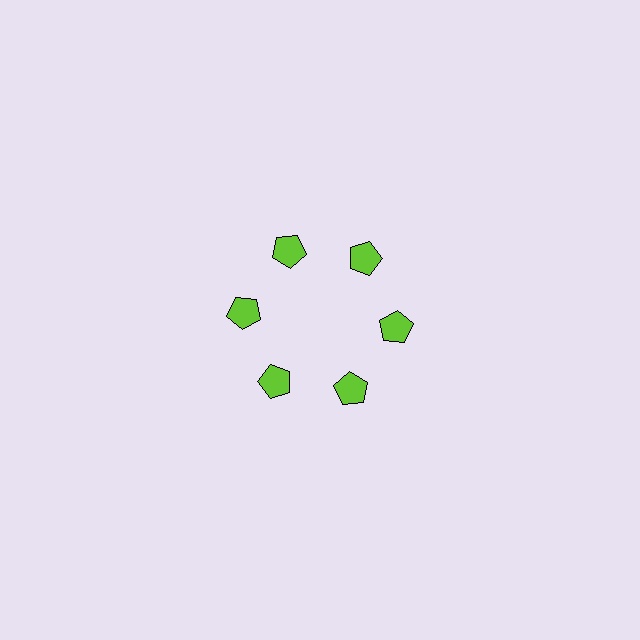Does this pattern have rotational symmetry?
Yes, this pattern has 6-fold rotational symmetry. It looks the same after rotating 60 degrees around the center.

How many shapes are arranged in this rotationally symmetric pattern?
There are 6 shapes, arranged in 6 groups of 1.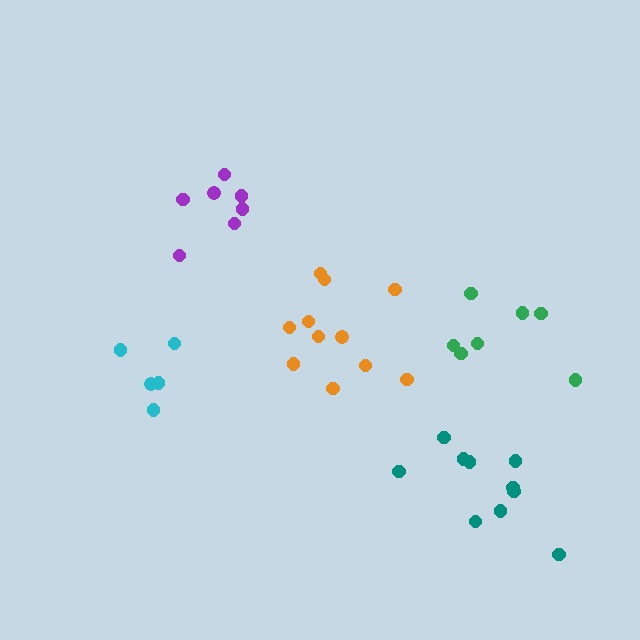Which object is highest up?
The purple cluster is topmost.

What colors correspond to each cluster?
The clusters are colored: teal, purple, cyan, green, orange.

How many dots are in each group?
Group 1: 10 dots, Group 2: 7 dots, Group 3: 5 dots, Group 4: 7 dots, Group 5: 11 dots (40 total).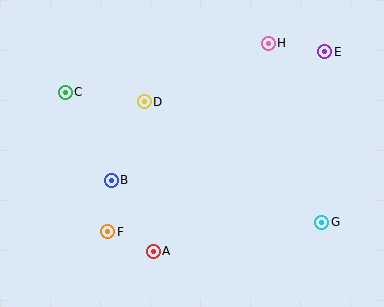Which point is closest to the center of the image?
Point D at (144, 102) is closest to the center.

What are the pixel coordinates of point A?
Point A is at (153, 251).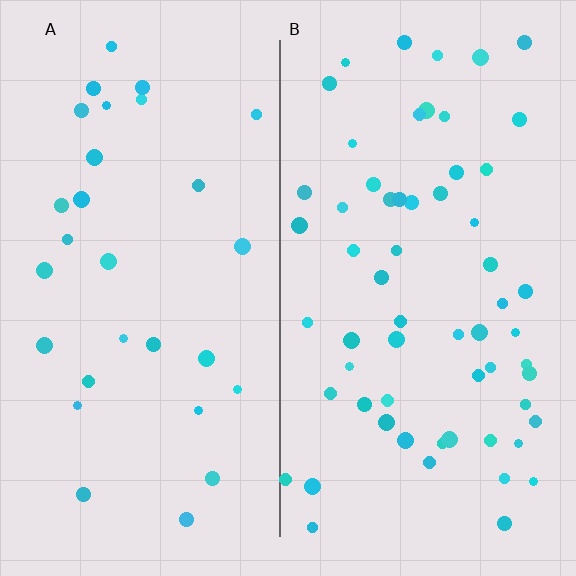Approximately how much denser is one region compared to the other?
Approximately 2.1× — region B over region A.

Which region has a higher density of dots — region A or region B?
B (the right).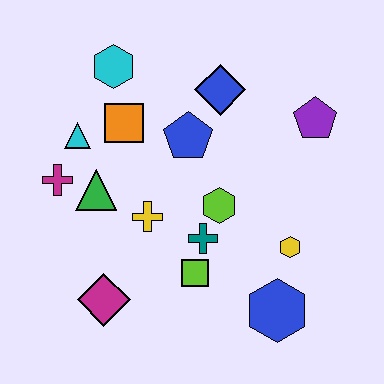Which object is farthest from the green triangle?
The purple pentagon is farthest from the green triangle.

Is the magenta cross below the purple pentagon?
Yes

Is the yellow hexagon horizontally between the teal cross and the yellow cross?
No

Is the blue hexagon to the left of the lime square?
No